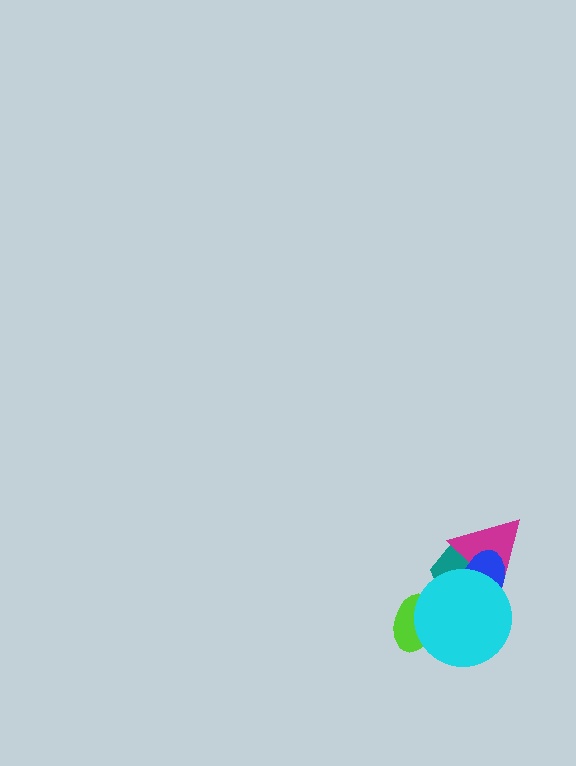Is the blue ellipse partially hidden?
Yes, it is partially covered by another shape.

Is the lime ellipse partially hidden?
Yes, it is partially covered by another shape.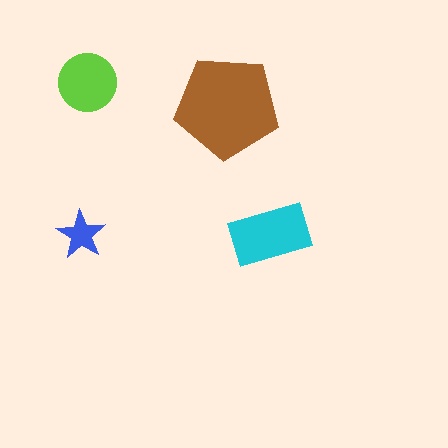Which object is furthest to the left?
The blue star is leftmost.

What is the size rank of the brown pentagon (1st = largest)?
1st.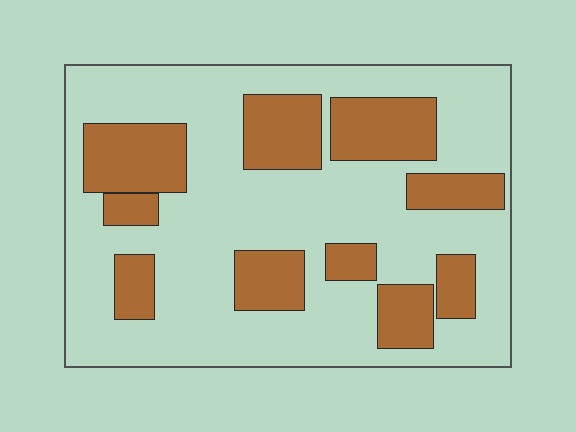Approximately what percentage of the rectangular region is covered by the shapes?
Approximately 30%.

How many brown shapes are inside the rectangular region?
10.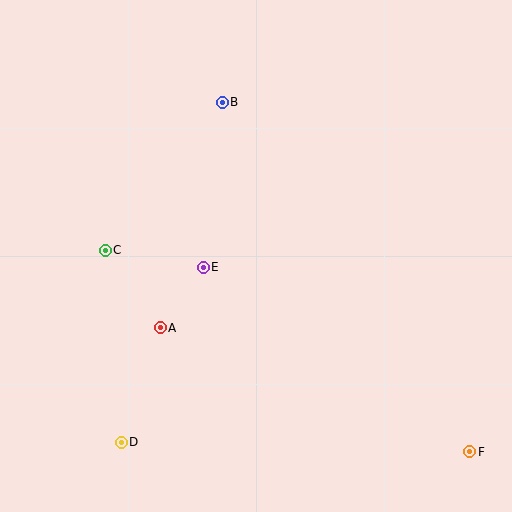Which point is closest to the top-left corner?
Point B is closest to the top-left corner.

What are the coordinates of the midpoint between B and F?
The midpoint between B and F is at (346, 277).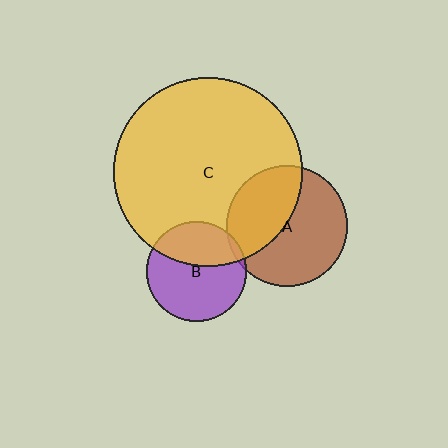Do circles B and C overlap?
Yes.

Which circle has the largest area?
Circle C (yellow).